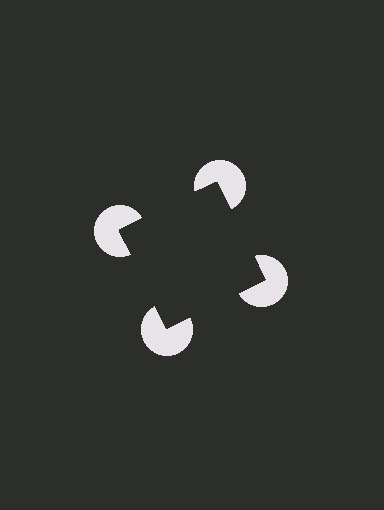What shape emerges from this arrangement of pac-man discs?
An illusory square — its edges are inferred from the aligned wedge cuts in the pac-man discs, not physically drawn.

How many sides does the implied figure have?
4 sides.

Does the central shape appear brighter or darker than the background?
It typically appears slightly darker than the background, even though no actual brightness change is drawn.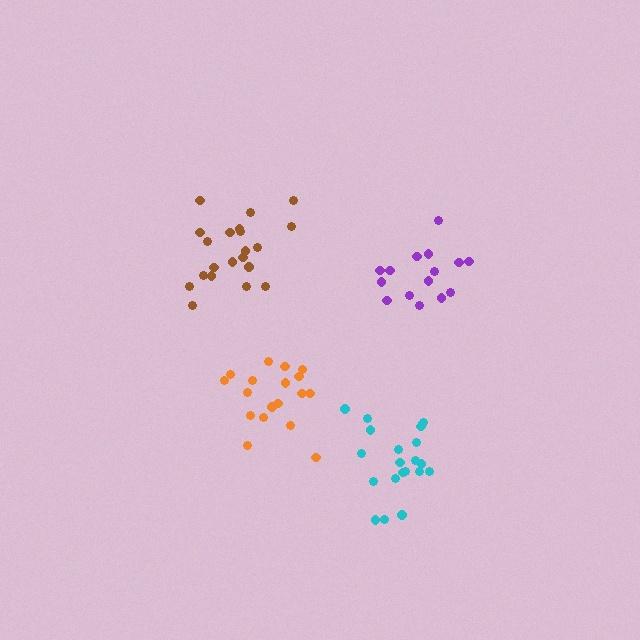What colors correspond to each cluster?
The clusters are colored: brown, cyan, orange, purple.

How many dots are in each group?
Group 1: 21 dots, Group 2: 21 dots, Group 3: 18 dots, Group 4: 15 dots (75 total).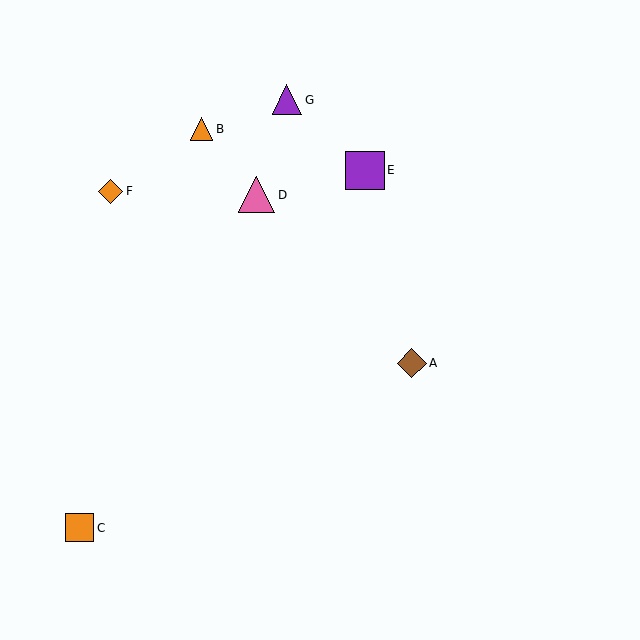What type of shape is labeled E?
Shape E is a purple square.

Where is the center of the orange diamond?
The center of the orange diamond is at (111, 191).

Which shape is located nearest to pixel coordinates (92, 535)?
The orange square (labeled C) at (80, 528) is nearest to that location.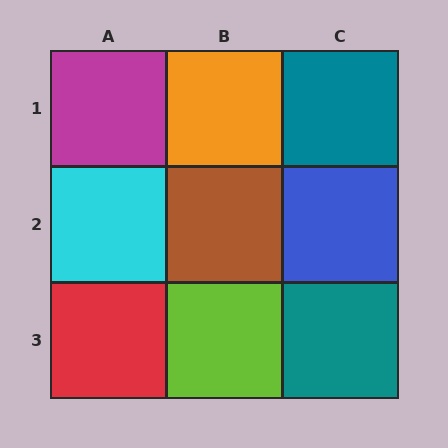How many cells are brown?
1 cell is brown.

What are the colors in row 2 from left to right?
Cyan, brown, blue.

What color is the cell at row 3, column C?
Teal.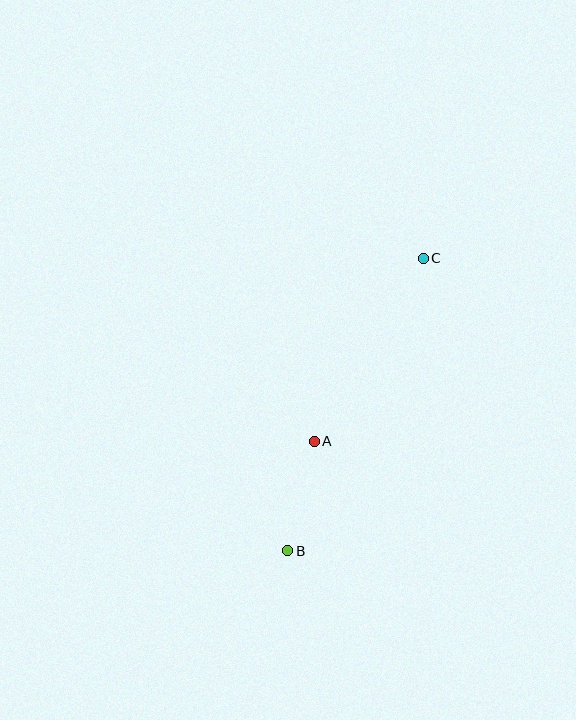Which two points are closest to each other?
Points A and B are closest to each other.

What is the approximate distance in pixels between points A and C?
The distance between A and C is approximately 213 pixels.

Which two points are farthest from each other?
Points B and C are farthest from each other.